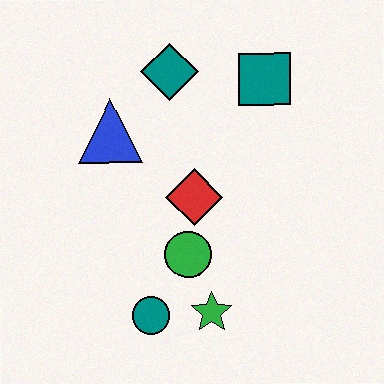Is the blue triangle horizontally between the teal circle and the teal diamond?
No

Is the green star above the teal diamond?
No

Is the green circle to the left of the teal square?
Yes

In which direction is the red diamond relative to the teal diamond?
The red diamond is below the teal diamond.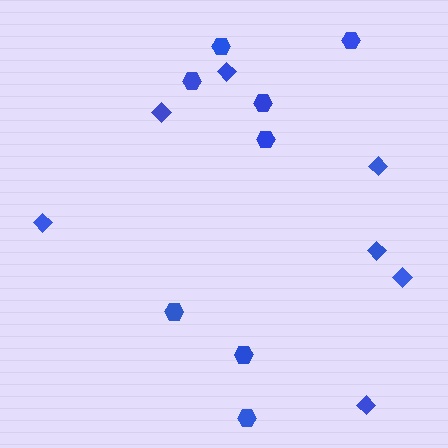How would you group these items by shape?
There are 2 groups: one group of diamonds (7) and one group of hexagons (8).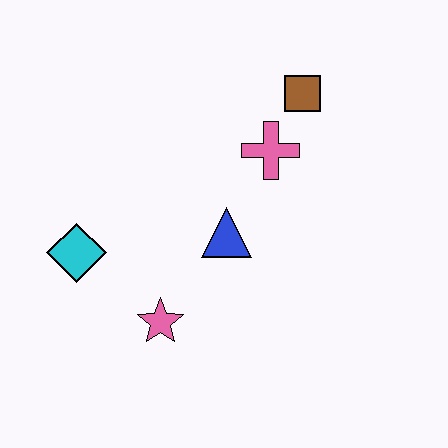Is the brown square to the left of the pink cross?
No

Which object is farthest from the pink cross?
The cyan diamond is farthest from the pink cross.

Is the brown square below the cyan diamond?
No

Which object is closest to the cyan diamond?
The pink star is closest to the cyan diamond.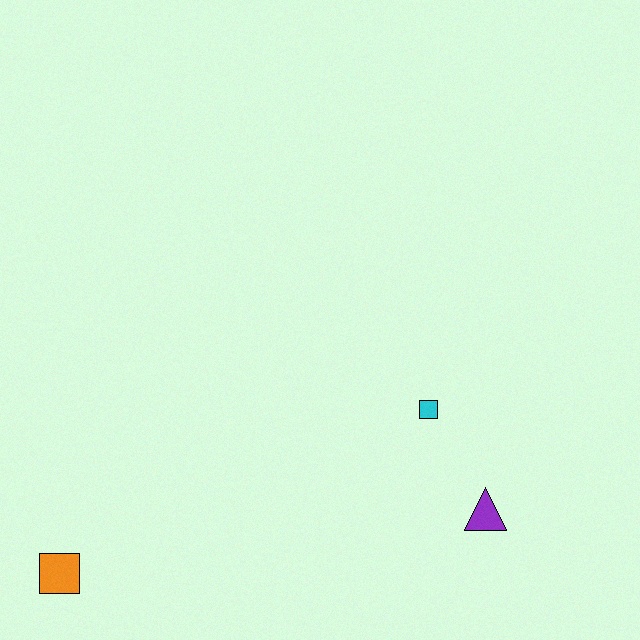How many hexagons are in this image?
There are no hexagons.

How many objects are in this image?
There are 3 objects.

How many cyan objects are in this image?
There is 1 cyan object.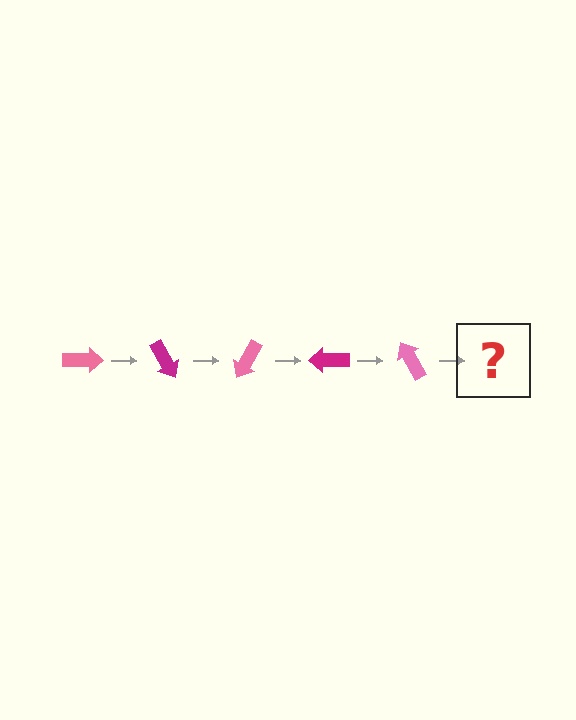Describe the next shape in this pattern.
It should be a magenta arrow, rotated 300 degrees from the start.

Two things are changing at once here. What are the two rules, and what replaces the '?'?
The two rules are that it rotates 60 degrees each step and the color cycles through pink and magenta. The '?' should be a magenta arrow, rotated 300 degrees from the start.